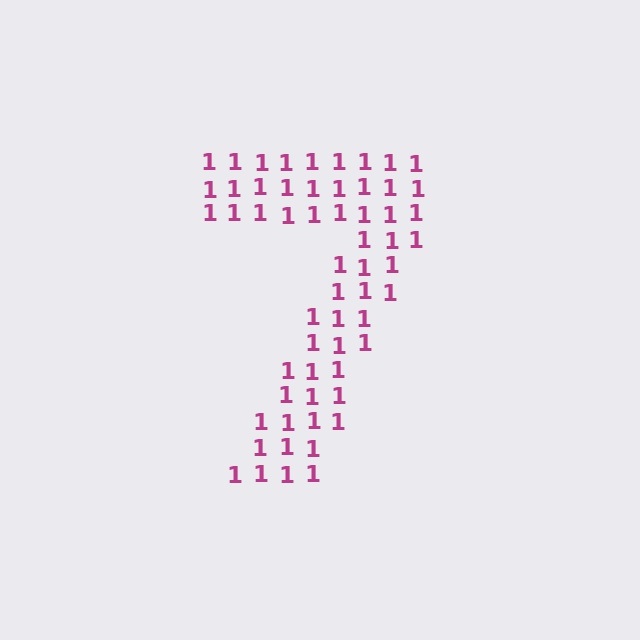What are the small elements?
The small elements are digit 1's.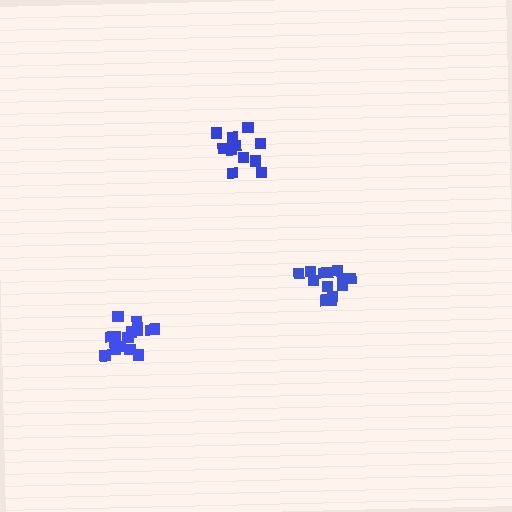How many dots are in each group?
Group 1: 12 dots, Group 2: 13 dots, Group 3: 16 dots (41 total).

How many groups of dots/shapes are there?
There are 3 groups.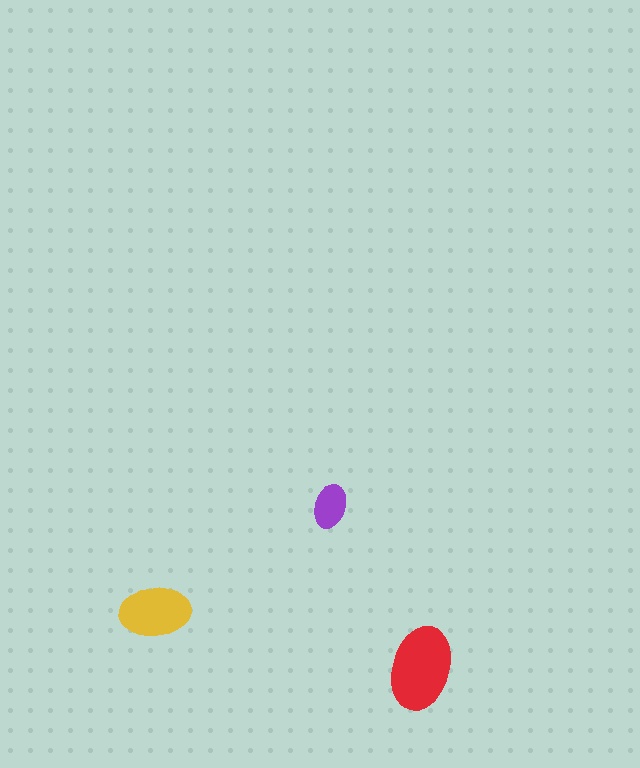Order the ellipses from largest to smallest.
the red one, the yellow one, the purple one.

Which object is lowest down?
The red ellipse is bottommost.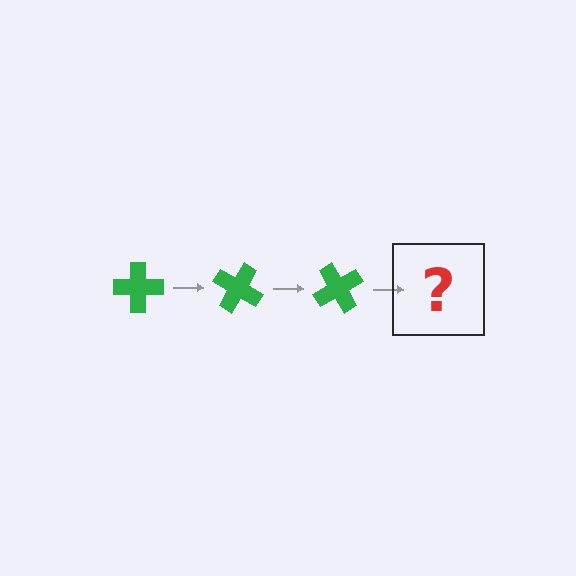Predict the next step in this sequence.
The next step is a green cross rotated 90 degrees.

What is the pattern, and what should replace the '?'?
The pattern is that the cross rotates 30 degrees each step. The '?' should be a green cross rotated 90 degrees.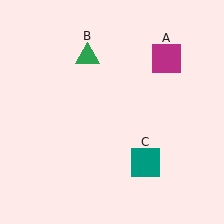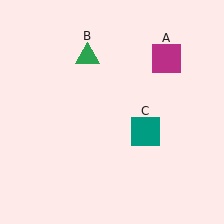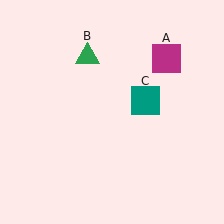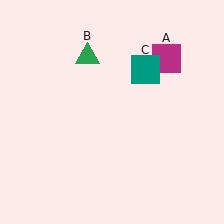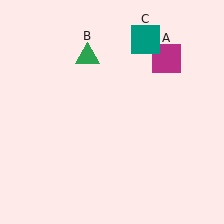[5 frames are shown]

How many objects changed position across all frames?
1 object changed position: teal square (object C).